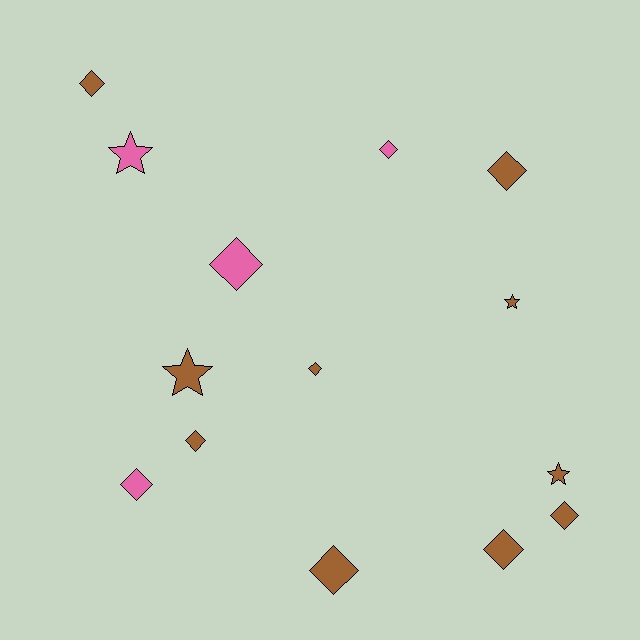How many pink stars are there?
There is 1 pink star.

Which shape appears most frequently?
Diamond, with 10 objects.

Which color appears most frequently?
Brown, with 10 objects.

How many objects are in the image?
There are 14 objects.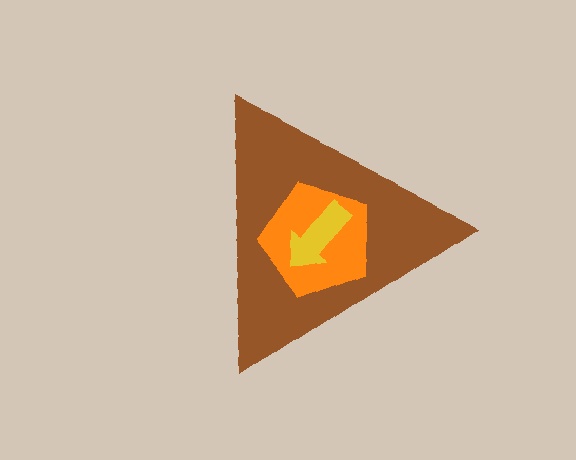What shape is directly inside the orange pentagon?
The yellow arrow.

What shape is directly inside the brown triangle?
The orange pentagon.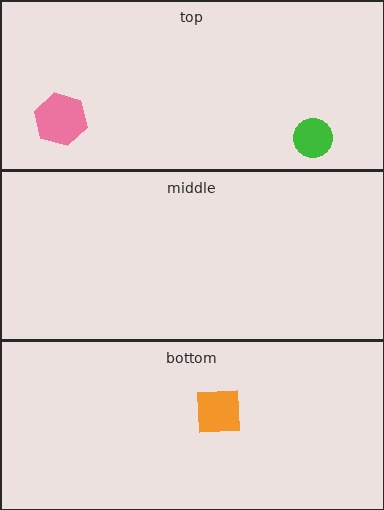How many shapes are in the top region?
2.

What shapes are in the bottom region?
The orange square.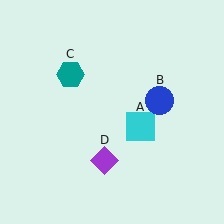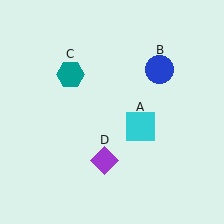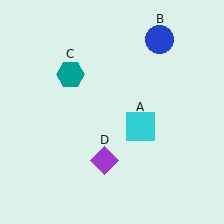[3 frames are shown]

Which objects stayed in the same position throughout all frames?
Cyan square (object A) and teal hexagon (object C) and purple diamond (object D) remained stationary.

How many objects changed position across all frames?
1 object changed position: blue circle (object B).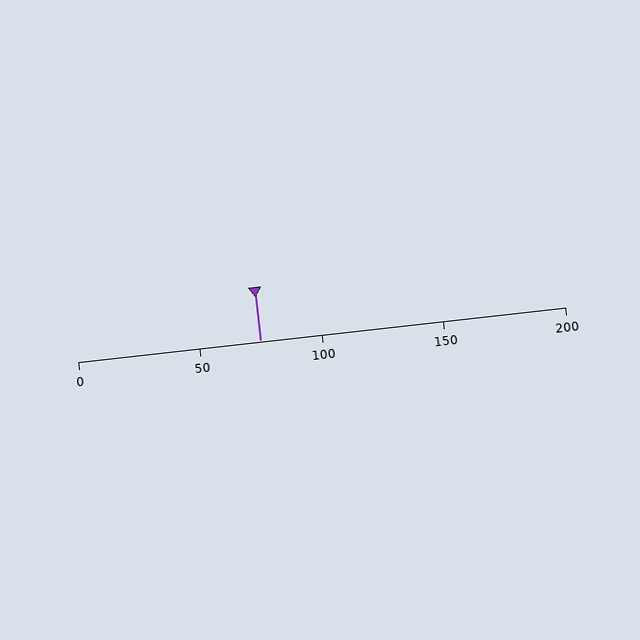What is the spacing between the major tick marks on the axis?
The major ticks are spaced 50 apart.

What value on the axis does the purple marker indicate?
The marker indicates approximately 75.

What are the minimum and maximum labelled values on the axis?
The axis runs from 0 to 200.